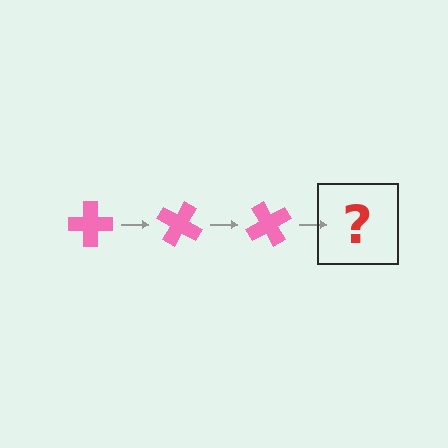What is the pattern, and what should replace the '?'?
The pattern is that the cross rotates 30 degrees each step. The '?' should be a pink cross rotated 90 degrees.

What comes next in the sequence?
The next element should be a pink cross rotated 90 degrees.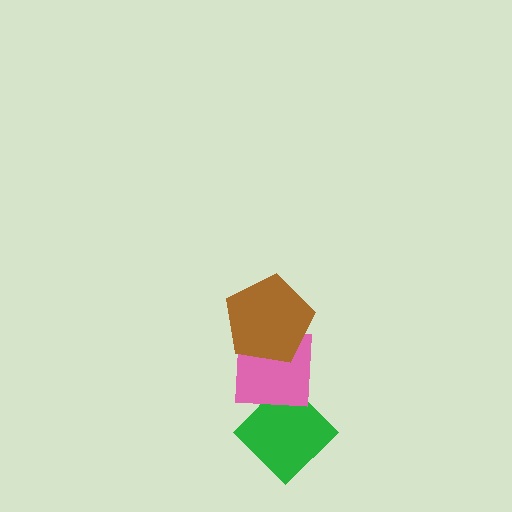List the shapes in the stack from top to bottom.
From top to bottom: the brown pentagon, the pink square, the green diamond.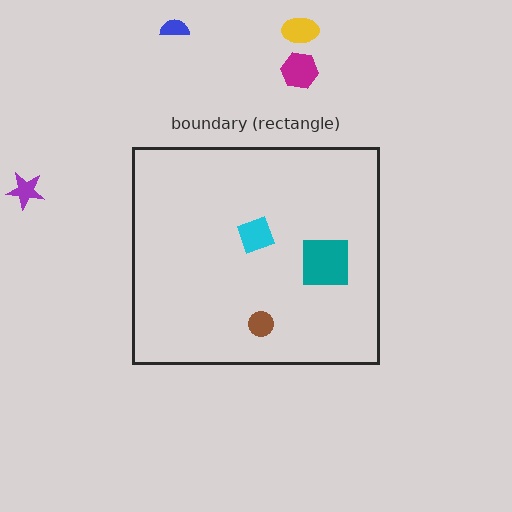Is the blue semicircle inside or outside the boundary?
Outside.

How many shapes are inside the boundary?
3 inside, 4 outside.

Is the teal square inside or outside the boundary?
Inside.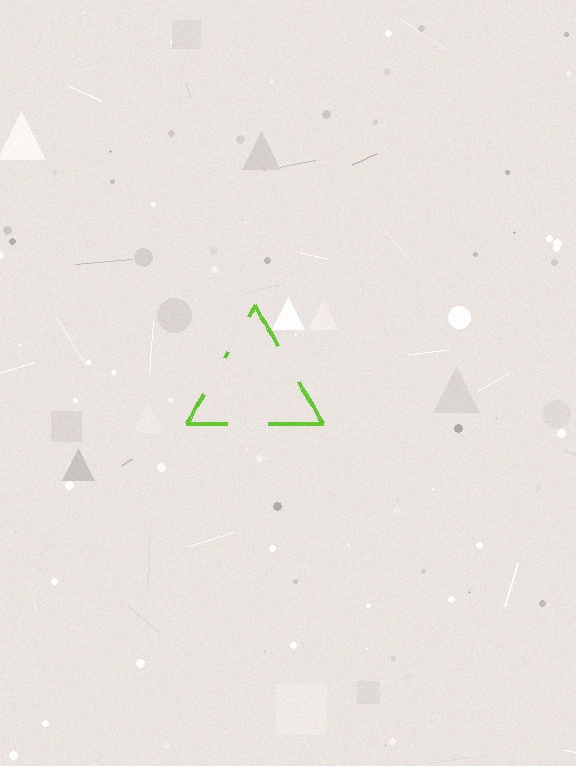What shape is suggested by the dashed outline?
The dashed outline suggests a triangle.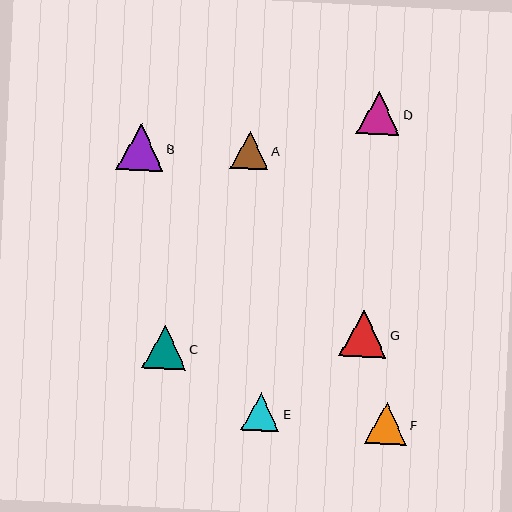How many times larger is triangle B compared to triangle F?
Triangle B is approximately 1.1 times the size of triangle F.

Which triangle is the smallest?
Triangle E is the smallest with a size of approximately 38 pixels.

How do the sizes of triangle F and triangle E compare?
Triangle F and triangle E are approximately the same size.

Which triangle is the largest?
Triangle G is the largest with a size of approximately 47 pixels.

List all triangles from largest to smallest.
From largest to smallest: G, B, C, D, F, A, E.